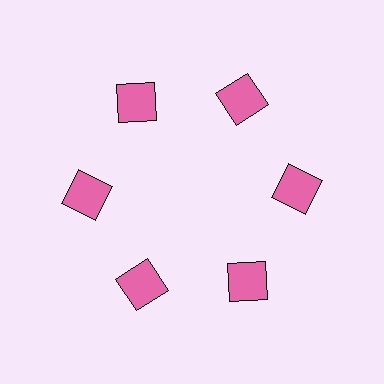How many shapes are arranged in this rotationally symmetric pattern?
There are 6 shapes, arranged in 6 groups of 1.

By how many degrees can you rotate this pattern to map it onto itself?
The pattern maps onto itself every 60 degrees of rotation.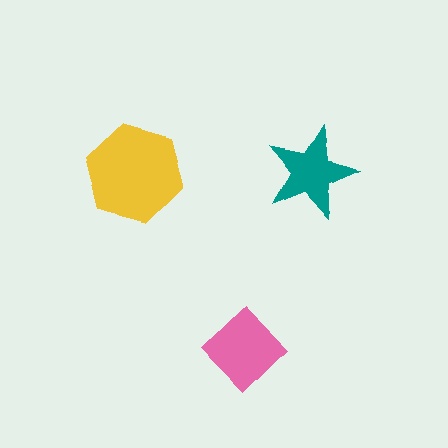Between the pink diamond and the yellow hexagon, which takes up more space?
The yellow hexagon.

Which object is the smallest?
The teal star.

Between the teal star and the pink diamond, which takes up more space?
The pink diamond.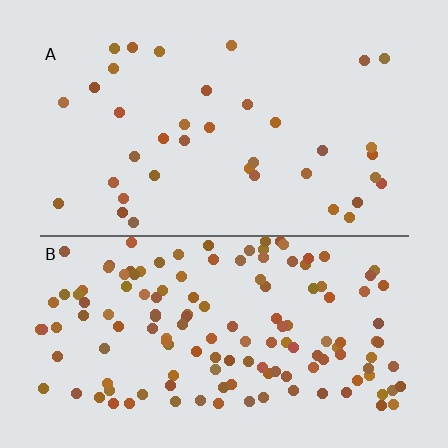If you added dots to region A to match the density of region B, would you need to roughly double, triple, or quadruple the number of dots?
Approximately quadruple.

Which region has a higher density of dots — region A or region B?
B (the bottom).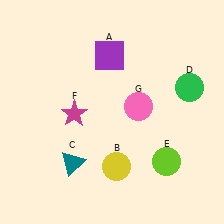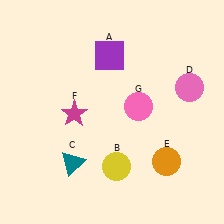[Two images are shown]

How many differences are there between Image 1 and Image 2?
There are 2 differences between the two images.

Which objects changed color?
D changed from green to pink. E changed from lime to orange.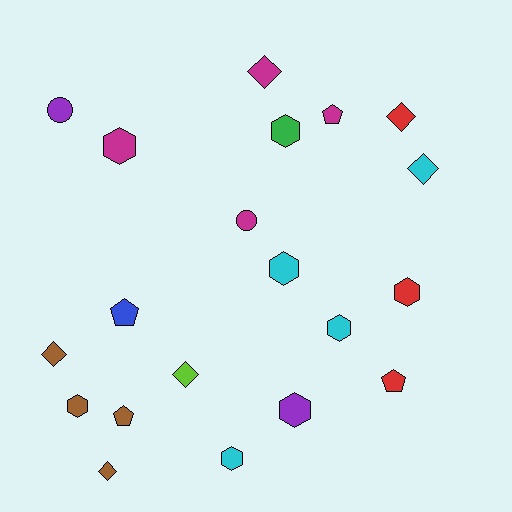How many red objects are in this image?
There are 3 red objects.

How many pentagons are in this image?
There are 4 pentagons.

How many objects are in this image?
There are 20 objects.